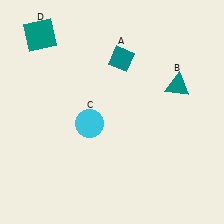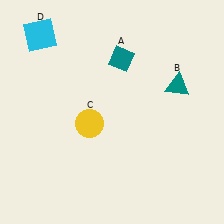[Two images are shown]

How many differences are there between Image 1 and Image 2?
There are 2 differences between the two images.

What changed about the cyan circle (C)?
In Image 1, C is cyan. In Image 2, it changed to yellow.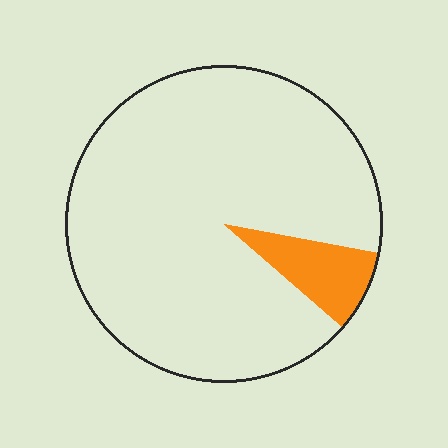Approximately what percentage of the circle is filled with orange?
Approximately 10%.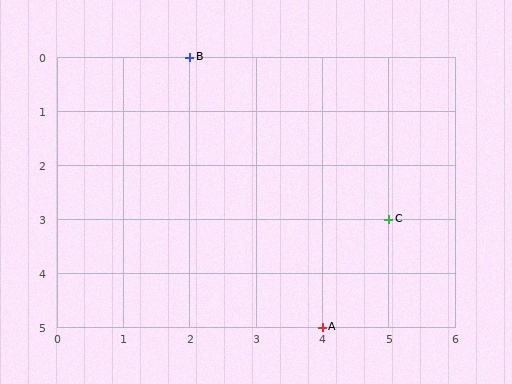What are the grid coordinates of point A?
Point A is at grid coordinates (4, 5).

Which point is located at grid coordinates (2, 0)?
Point B is at (2, 0).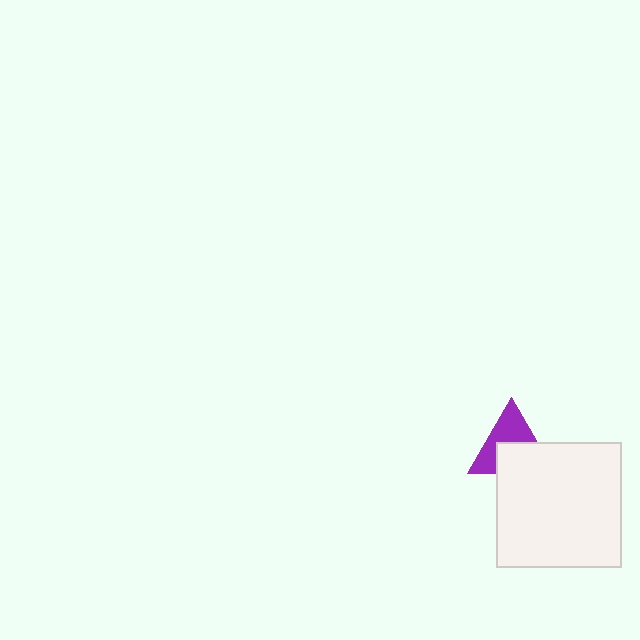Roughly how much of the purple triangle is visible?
About half of it is visible (roughly 52%).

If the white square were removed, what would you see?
You would see the complete purple triangle.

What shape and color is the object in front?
The object in front is a white square.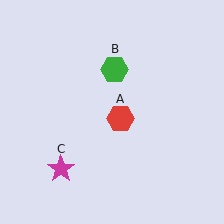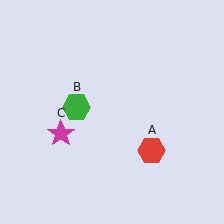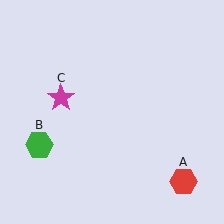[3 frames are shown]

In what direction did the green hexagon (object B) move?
The green hexagon (object B) moved down and to the left.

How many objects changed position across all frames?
3 objects changed position: red hexagon (object A), green hexagon (object B), magenta star (object C).